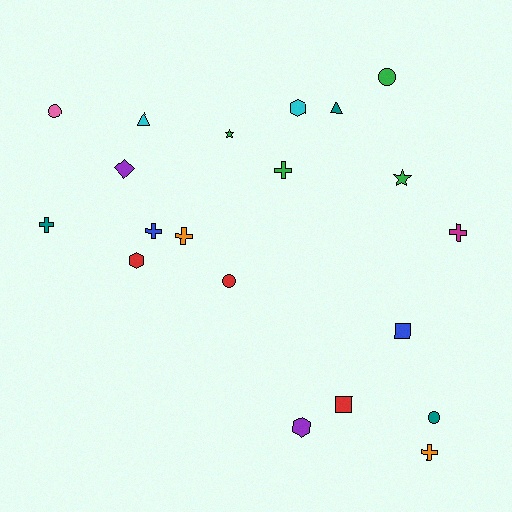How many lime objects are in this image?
There are no lime objects.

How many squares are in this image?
There are 2 squares.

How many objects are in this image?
There are 20 objects.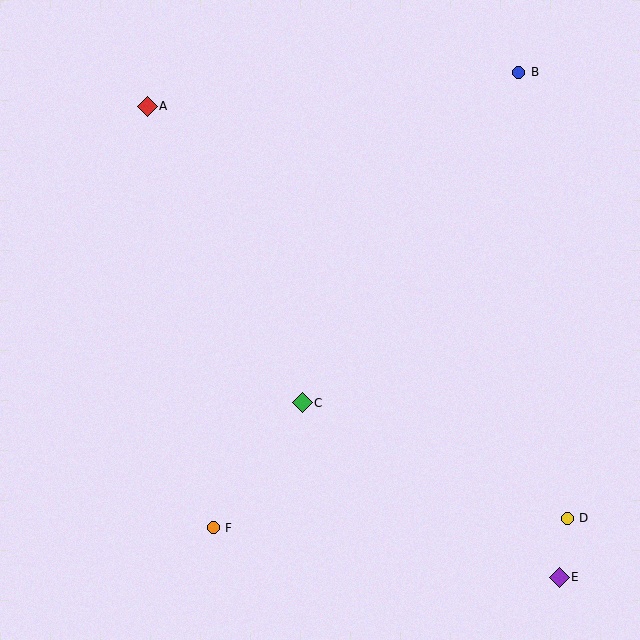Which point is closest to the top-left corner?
Point A is closest to the top-left corner.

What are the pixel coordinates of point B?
Point B is at (519, 72).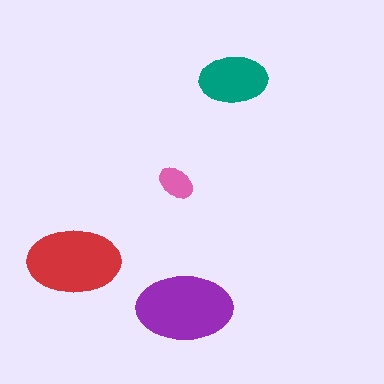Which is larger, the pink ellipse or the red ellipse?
The red one.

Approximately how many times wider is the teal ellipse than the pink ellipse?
About 2 times wider.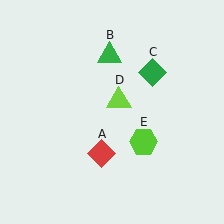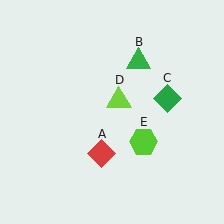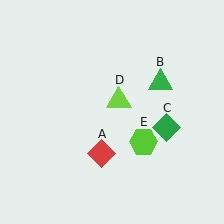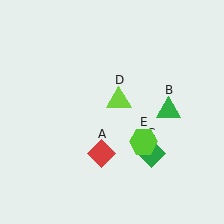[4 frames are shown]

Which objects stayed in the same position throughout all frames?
Red diamond (object A) and lime triangle (object D) and lime hexagon (object E) remained stationary.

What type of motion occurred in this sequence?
The green triangle (object B), green diamond (object C) rotated clockwise around the center of the scene.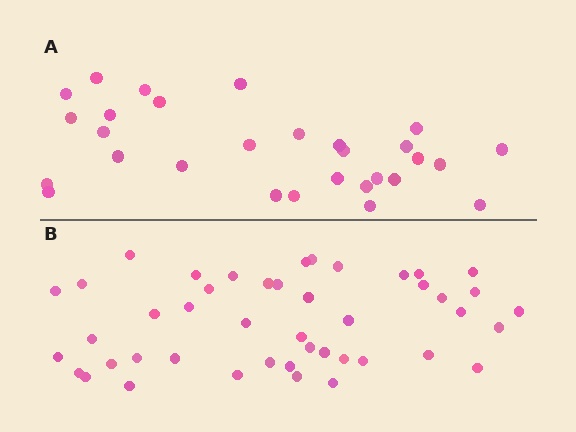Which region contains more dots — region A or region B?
Region B (the bottom region) has more dots.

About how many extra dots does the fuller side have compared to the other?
Region B has approximately 15 more dots than region A.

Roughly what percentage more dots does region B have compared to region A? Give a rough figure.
About 55% more.